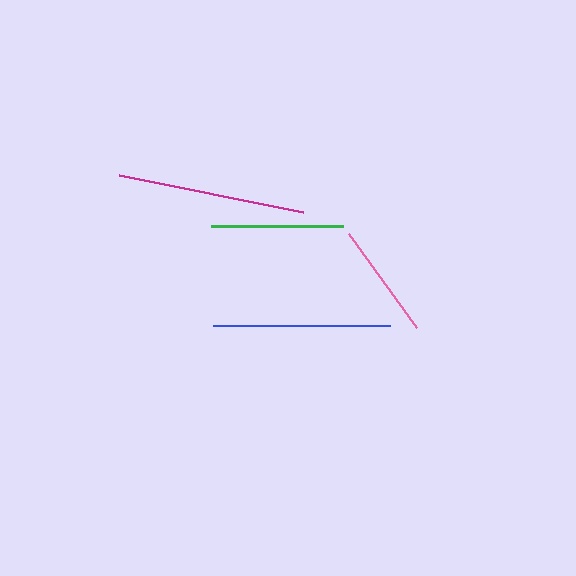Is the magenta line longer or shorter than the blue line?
The magenta line is longer than the blue line.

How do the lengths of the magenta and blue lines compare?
The magenta and blue lines are approximately the same length.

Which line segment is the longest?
The magenta line is the longest at approximately 187 pixels.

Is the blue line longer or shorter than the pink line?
The blue line is longer than the pink line.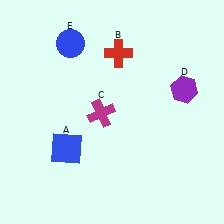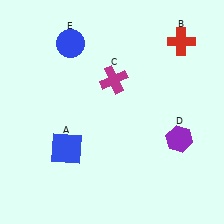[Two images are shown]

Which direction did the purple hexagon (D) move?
The purple hexagon (D) moved down.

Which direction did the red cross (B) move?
The red cross (B) moved right.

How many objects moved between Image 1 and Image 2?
3 objects moved between the two images.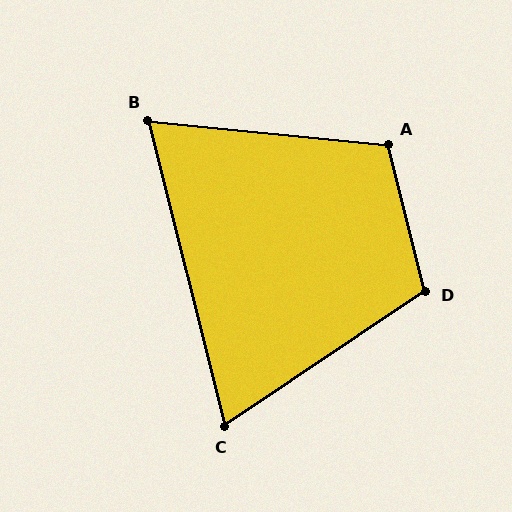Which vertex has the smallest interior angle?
C, at approximately 70 degrees.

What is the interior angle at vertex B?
Approximately 70 degrees (acute).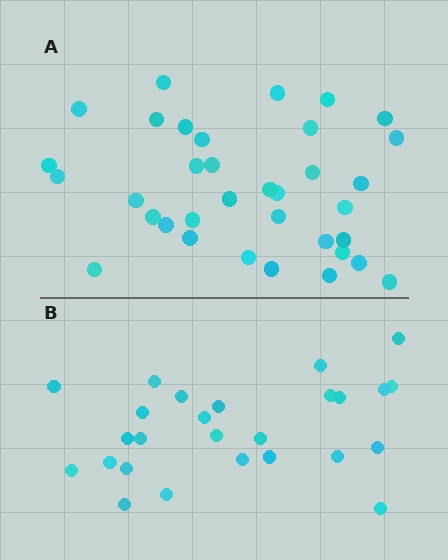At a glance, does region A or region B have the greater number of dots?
Region A (the top region) has more dots.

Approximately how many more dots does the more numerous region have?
Region A has roughly 8 or so more dots than region B.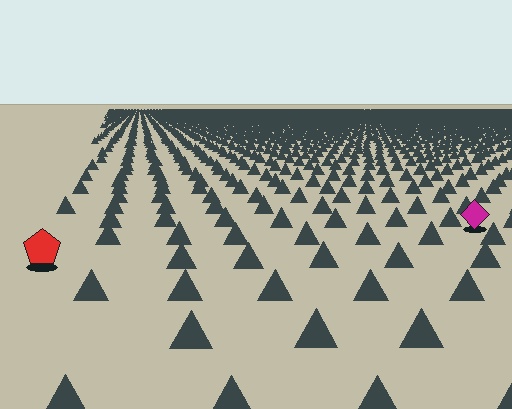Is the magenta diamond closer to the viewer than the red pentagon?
No. The red pentagon is closer — you can tell from the texture gradient: the ground texture is coarser near it.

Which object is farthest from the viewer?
The magenta diamond is farthest from the viewer. It appears smaller and the ground texture around it is denser.